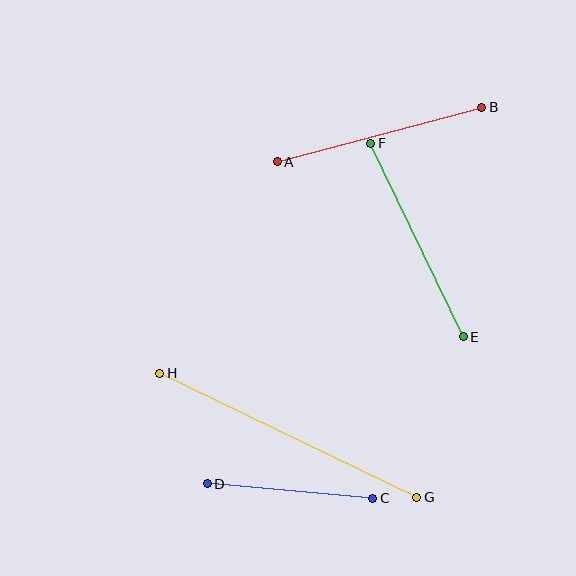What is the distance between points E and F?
The distance is approximately 214 pixels.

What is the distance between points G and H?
The distance is approximately 286 pixels.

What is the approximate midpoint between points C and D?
The midpoint is at approximately (290, 491) pixels.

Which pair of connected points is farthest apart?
Points G and H are farthest apart.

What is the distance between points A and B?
The distance is approximately 212 pixels.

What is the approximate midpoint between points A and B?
The midpoint is at approximately (380, 134) pixels.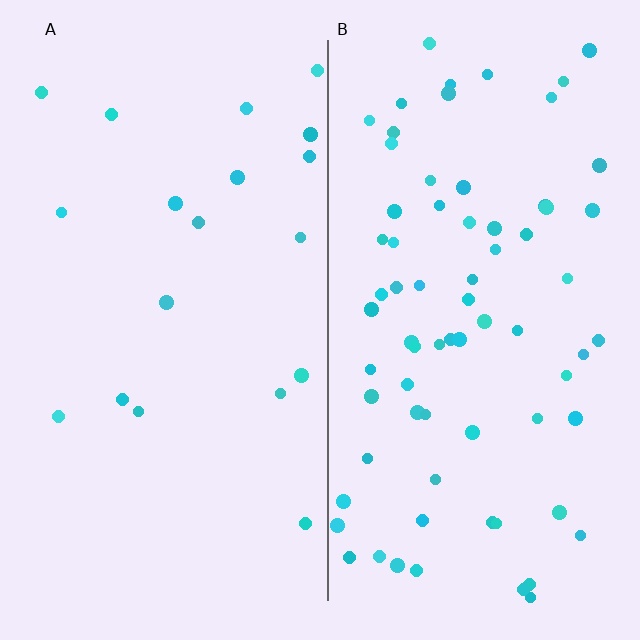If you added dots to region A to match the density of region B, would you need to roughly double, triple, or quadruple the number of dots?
Approximately quadruple.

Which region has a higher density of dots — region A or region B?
B (the right).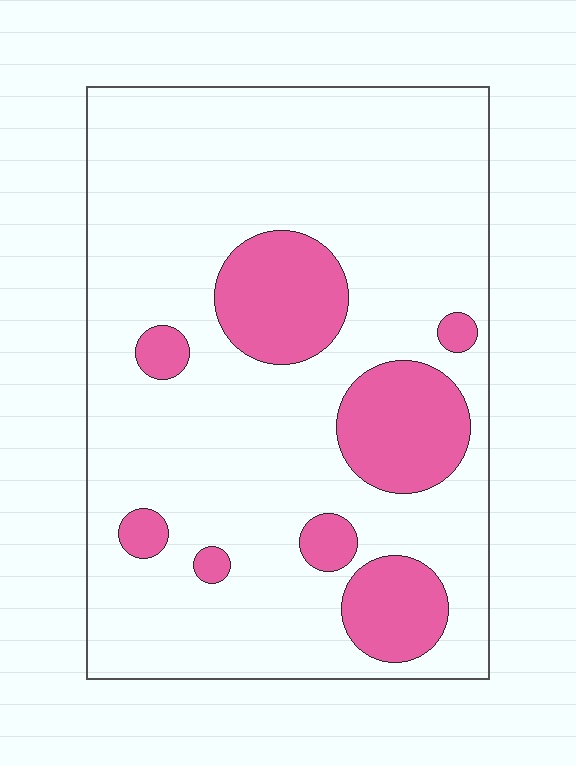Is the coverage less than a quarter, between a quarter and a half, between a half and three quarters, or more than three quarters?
Less than a quarter.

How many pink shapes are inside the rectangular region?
8.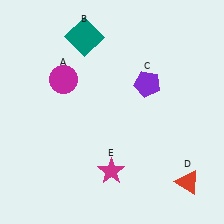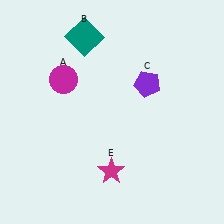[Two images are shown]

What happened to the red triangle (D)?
The red triangle (D) was removed in Image 2. It was in the bottom-right area of Image 1.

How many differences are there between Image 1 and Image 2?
There is 1 difference between the two images.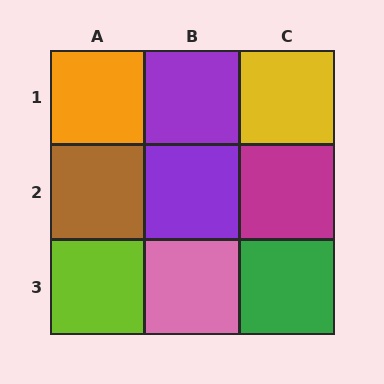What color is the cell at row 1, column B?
Purple.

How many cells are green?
1 cell is green.